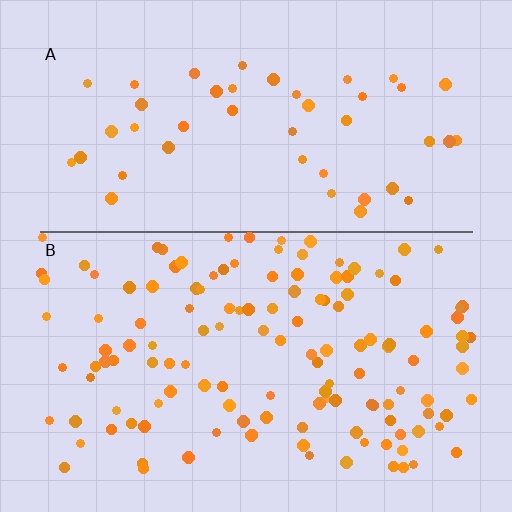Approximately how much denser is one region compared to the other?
Approximately 2.8× — region B over region A.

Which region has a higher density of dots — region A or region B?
B (the bottom).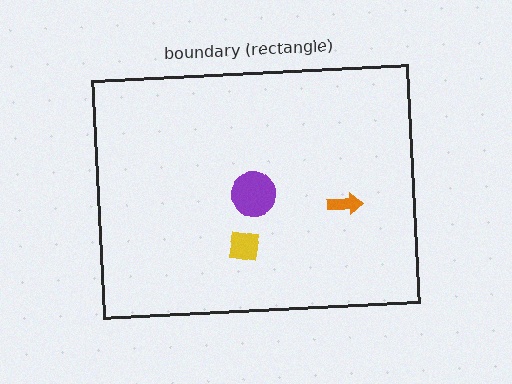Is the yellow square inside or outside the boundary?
Inside.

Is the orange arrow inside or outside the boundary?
Inside.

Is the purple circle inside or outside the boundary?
Inside.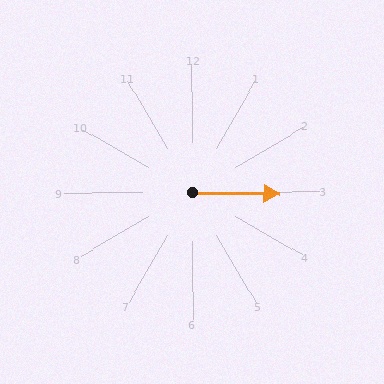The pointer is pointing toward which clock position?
Roughly 3 o'clock.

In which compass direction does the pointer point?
East.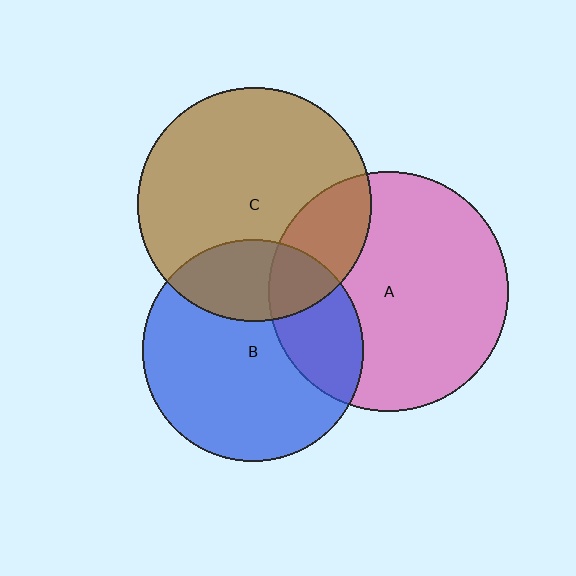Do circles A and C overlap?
Yes.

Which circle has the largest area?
Circle A (pink).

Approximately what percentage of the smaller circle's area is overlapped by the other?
Approximately 20%.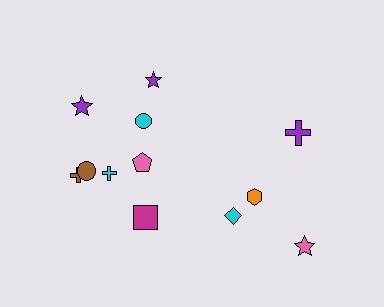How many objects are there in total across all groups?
There are 12 objects.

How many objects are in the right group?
There are 4 objects.